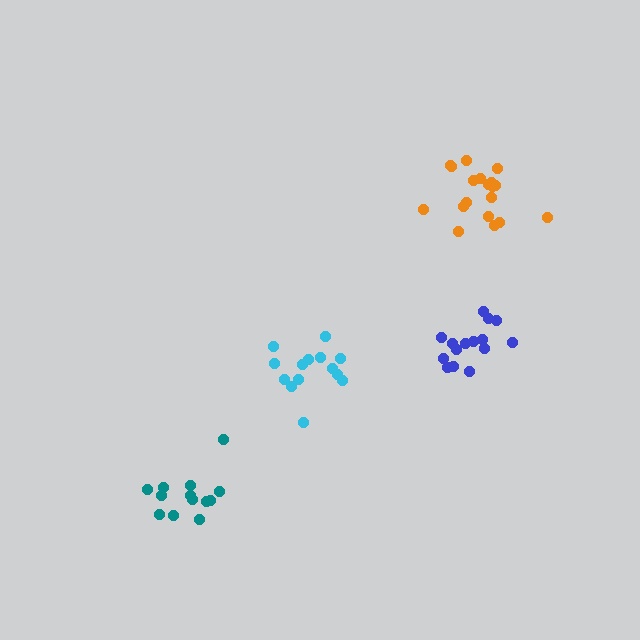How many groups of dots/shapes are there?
There are 4 groups.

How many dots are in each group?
Group 1: 19 dots, Group 2: 15 dots, Group 3: 13 dots, Group 4: 14 dots (61 total).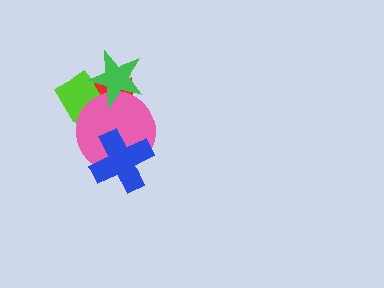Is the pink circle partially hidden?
Yes, it is partially covered by another shape.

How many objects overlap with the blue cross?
1 object overlaps with the blue cross.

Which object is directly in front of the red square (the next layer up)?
The lime rectangle is directly in front of the red square.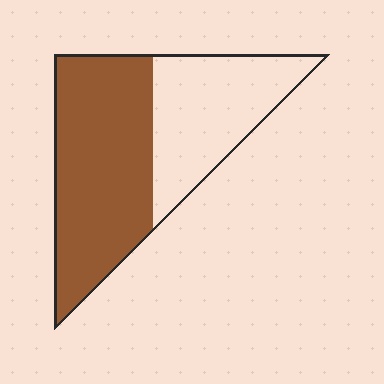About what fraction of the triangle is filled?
About three fifths (3/5).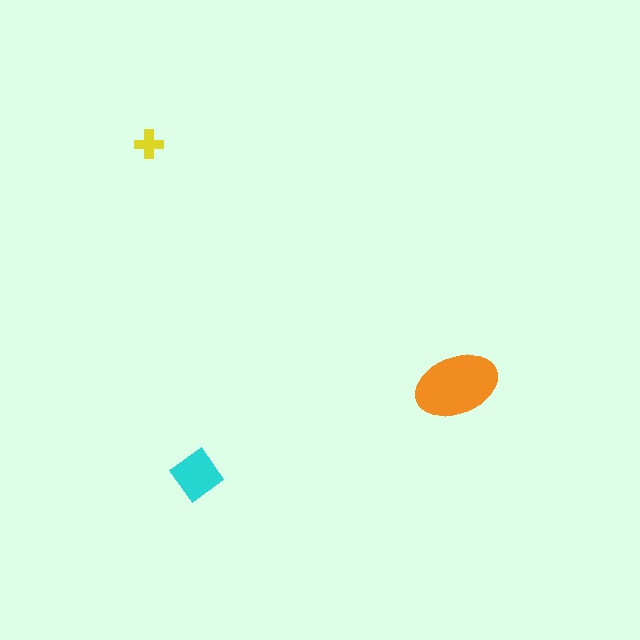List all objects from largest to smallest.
The orange ellipse, the cyan diamond, the yellow cross.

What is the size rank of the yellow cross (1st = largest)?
3rd.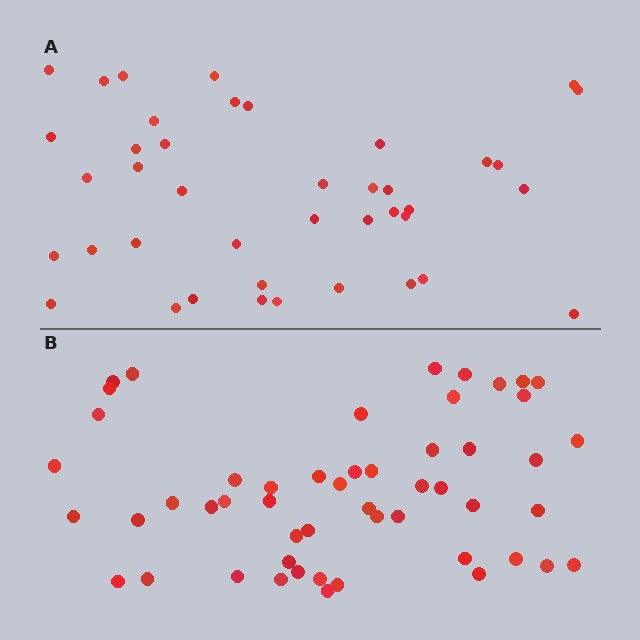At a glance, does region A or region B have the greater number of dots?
Region B (the bottom region) has more dots.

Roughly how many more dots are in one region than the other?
Region B has roughly 12 or so more dots than region A.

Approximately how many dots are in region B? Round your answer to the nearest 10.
About 50 dots. (The exact count is 52, which rounds to 50.)